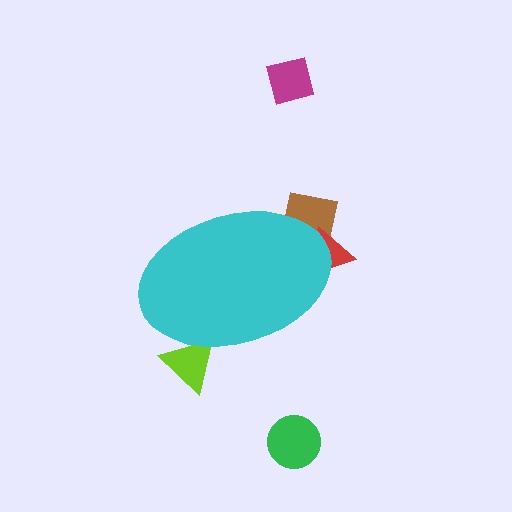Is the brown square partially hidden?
Yes, the brown square is partially hidden behind the cyan ellipse.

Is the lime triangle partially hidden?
Yes, the lime triangle is partially hidden behind the cyan ellipse.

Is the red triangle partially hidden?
Yes, the red triangle is partially hidden behind the cyan ellipse.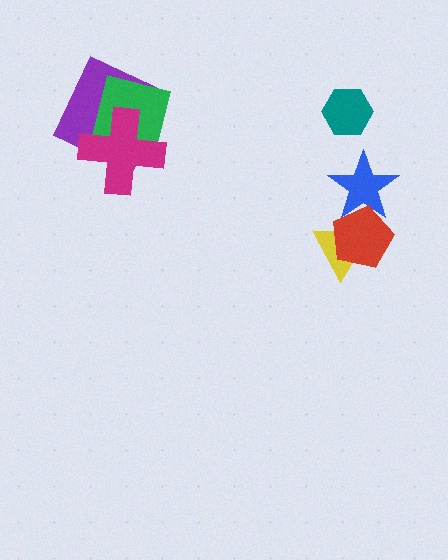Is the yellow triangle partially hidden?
Yes, it is partially covered by another shape.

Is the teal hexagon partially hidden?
No, no other shape covers it.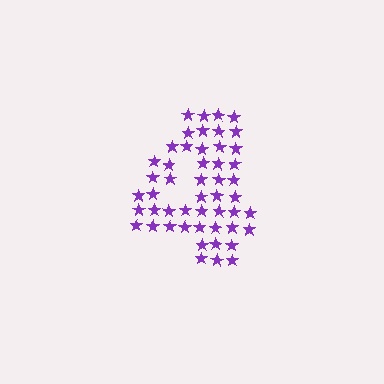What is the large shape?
The large shape is the digit 4.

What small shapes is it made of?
It is made of small stars.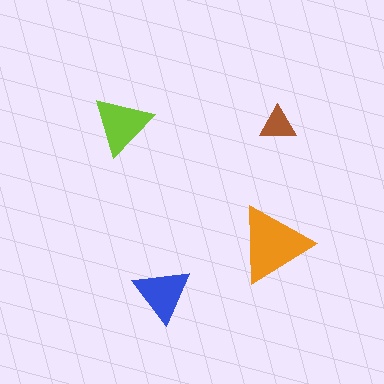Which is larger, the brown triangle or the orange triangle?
The orange one.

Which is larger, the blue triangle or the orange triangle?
The orange one.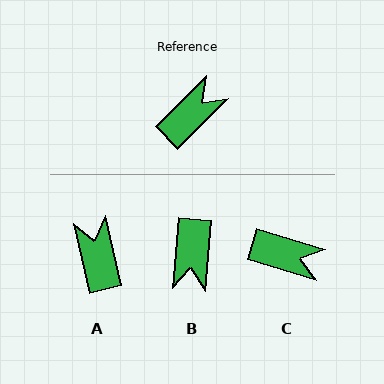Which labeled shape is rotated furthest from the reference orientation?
B, about 139 degrees away.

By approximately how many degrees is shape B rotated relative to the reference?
Approximately 139 degrees clockwise.